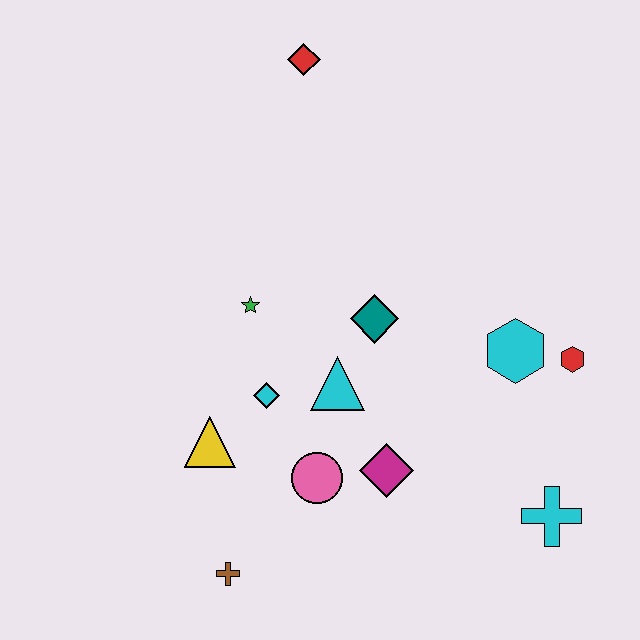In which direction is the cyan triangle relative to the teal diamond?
The cyan triangle is below the teal diamond.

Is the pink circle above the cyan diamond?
No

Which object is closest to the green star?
The cyan diamond is closest to the green star.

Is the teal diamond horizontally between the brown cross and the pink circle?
No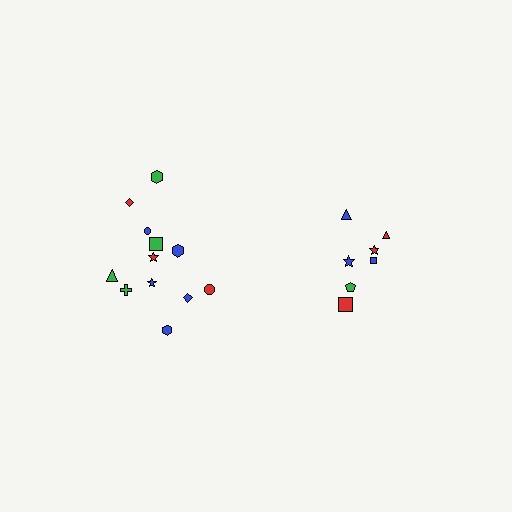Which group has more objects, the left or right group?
The left group.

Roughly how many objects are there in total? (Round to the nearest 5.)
Roughly 20 objects in total.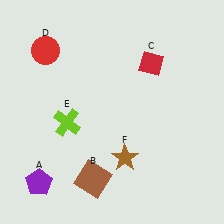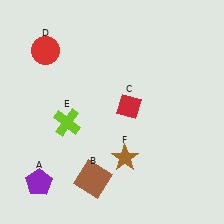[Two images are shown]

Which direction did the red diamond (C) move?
The red diamond (C) moved down.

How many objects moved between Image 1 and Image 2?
1 object moved between the two images.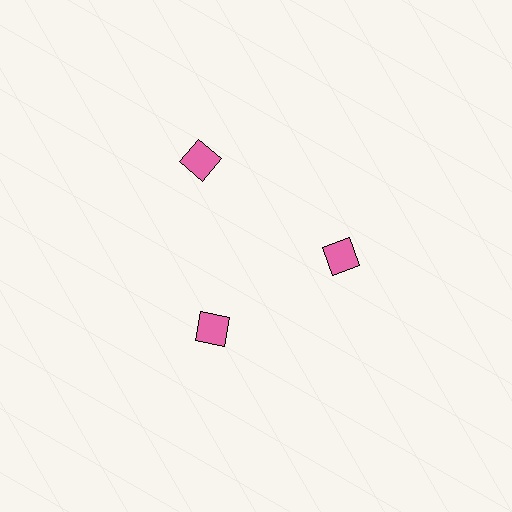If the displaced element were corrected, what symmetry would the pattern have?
It would have 3-fold rotational symmetry — the pattern would map onto itself every 120 degrees.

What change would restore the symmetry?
The symmetry would be restored by moving it inward, back onto the ring so that all 3 squares sit at equal angles and equal distance from the center.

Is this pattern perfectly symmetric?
No. The 3 pink squares are arranged in a ring, but one element near the 11 o'clock position is pushed outward from the center, breaking the 3-fold rotational symmetry.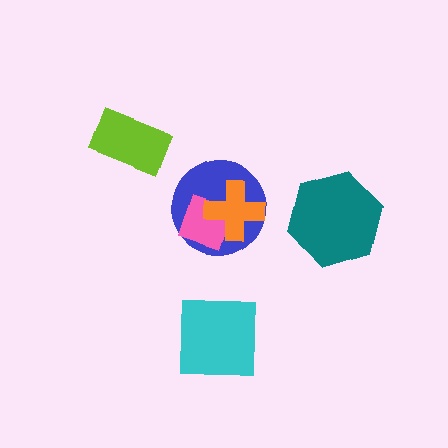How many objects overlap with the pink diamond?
2 objects overlap with the pink diamond.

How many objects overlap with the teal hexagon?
0 objects overlap with the teal hexagon.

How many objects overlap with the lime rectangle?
0 objects overlap with the lime rectangle.